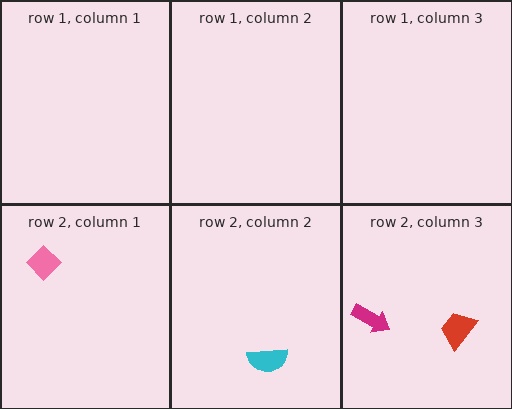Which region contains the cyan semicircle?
The row 2, column 2 region.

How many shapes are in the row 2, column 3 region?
2.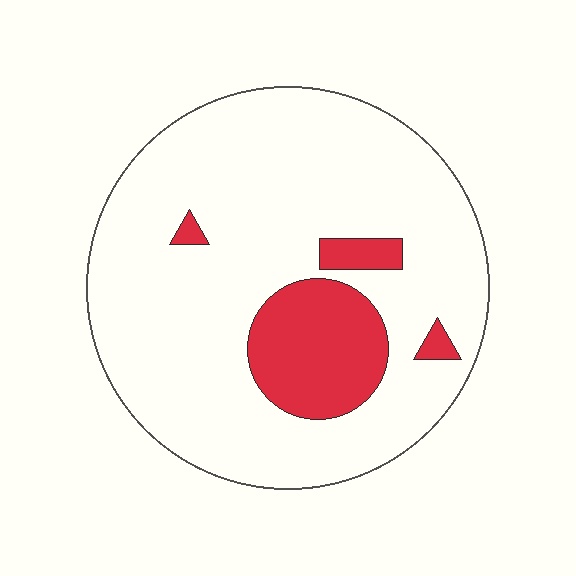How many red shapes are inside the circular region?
4.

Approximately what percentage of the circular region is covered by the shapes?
Approximately 15%.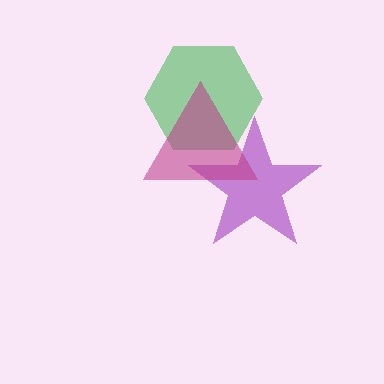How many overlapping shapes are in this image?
There are 3 overlapping shapes in the image.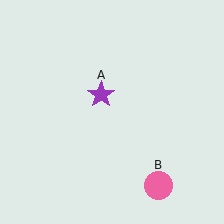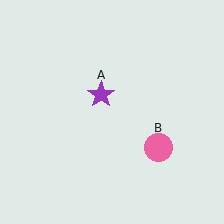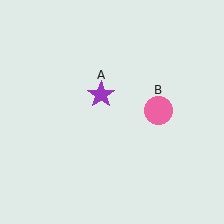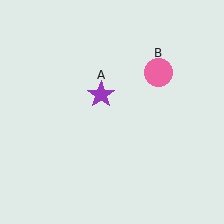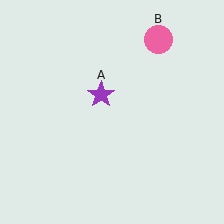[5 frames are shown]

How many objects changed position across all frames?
1 object changed position: pink circle (object B).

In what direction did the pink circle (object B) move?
The pink circle (object B) moved up.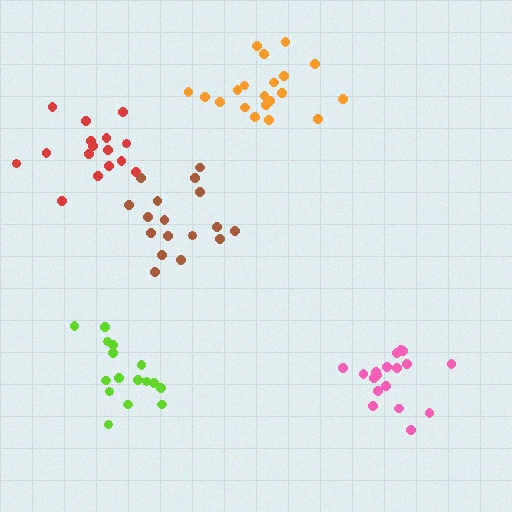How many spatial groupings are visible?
There are 5 spatial groupings.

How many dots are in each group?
Group 1: 16 dots, Group 2: 16 dots, Group 3: 20 dots, Group 4: 17 dots, Group 5: 18 dots (87 total).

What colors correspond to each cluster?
The clusters are colored: red, lime, orange, brown, pink.